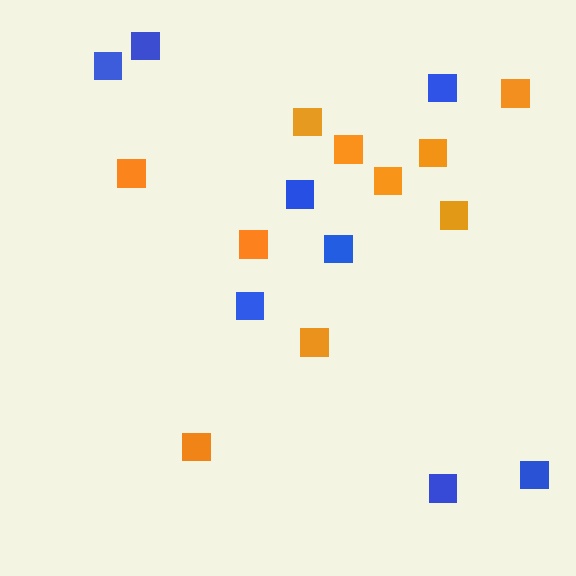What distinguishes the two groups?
There are 2 groups: one group of orange squares (10) and one group of blue squares (8).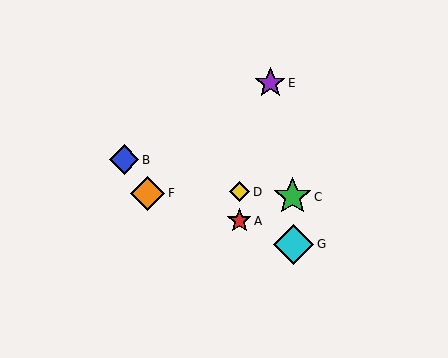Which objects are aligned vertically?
Objects A, D are aligned vertically.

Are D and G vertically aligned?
No, D is at x≈239 and G is at x≈294.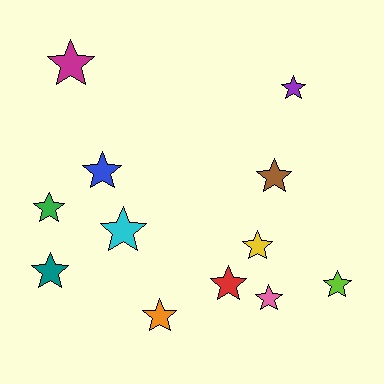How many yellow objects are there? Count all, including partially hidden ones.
There is 1 yellow object.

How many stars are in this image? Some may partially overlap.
There are 12 stars.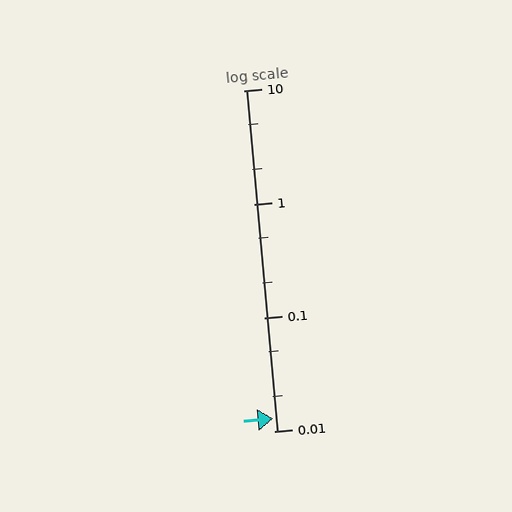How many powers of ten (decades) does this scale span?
The scale spans 3 decades, from 0.01 to 10.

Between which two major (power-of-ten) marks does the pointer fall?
The pointer is between 0.01 and 0.1.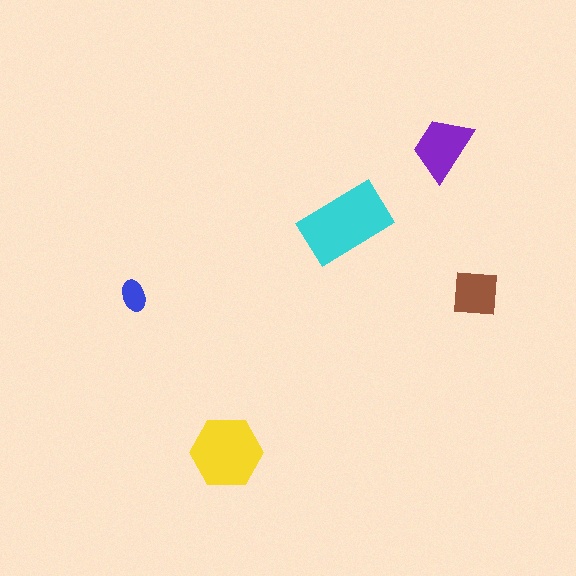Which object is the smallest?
The blue ellipse.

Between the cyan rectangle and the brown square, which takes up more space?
The cyan rectangle.